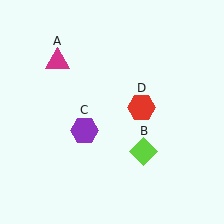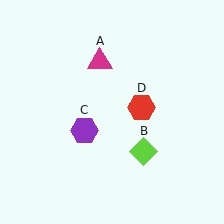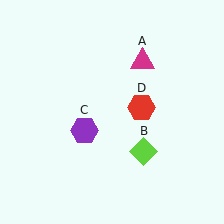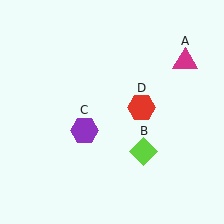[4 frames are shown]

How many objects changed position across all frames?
1 object changed position: magenta triangle (object A).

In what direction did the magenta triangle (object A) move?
The magenta triangle (object A) moved right.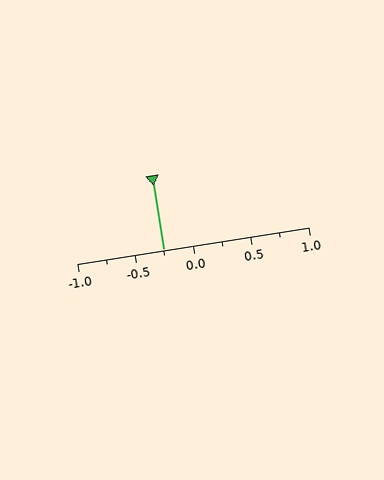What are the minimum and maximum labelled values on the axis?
The axis runs from -1.0 to 1.0.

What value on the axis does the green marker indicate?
The marker indicates approximately -0.25.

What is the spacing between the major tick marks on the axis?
The major ticks are spaced 0.5 apart.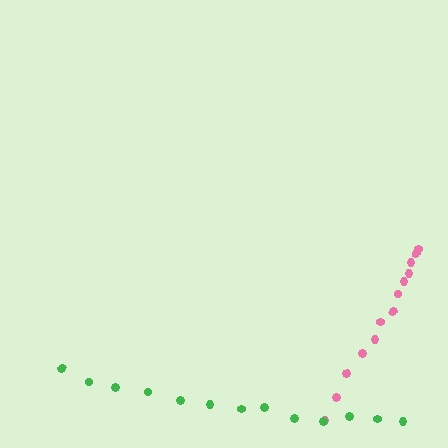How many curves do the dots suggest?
There are 2 distinct paths.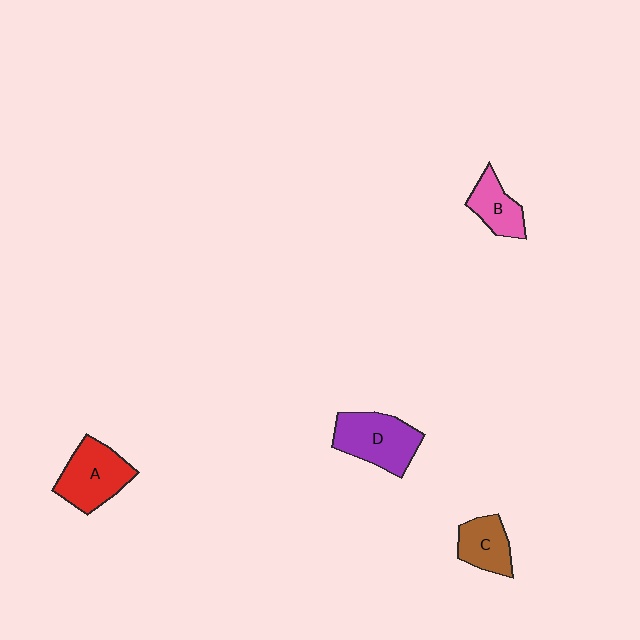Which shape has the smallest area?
Shape B (pink).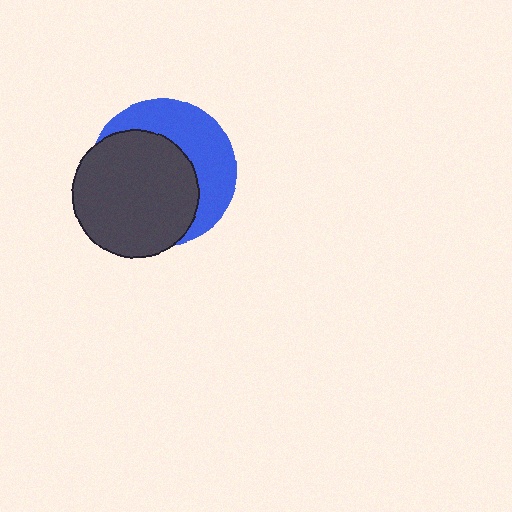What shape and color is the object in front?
The object in front is a dark gray circle.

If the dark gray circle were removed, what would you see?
You would see the complete blue circle.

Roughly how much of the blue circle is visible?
A small part of it is visible (roughly 41%).